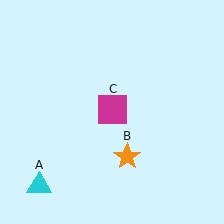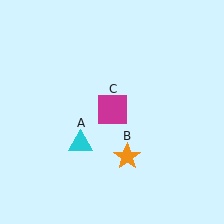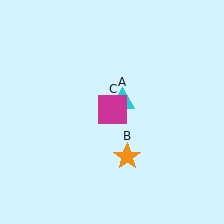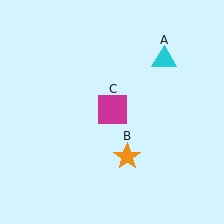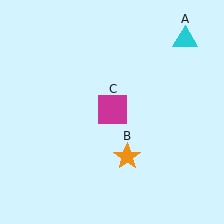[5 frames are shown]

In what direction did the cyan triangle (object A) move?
The cyan triangle (object A) moved up and to the right.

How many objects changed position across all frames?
1 object changed position: cyan triangle (object A).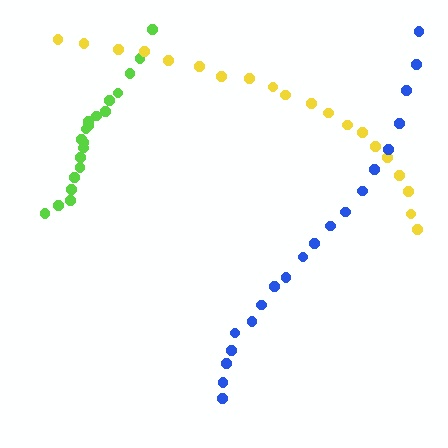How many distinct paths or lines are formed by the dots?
There are 3 distinct paths.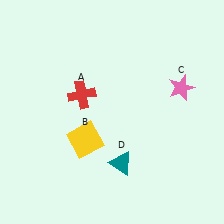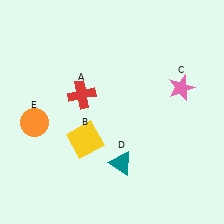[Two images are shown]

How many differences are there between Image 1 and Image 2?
There is 1 difference between the two images.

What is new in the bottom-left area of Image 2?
An orange circle (E) was added in the bottom-left area of Image 2.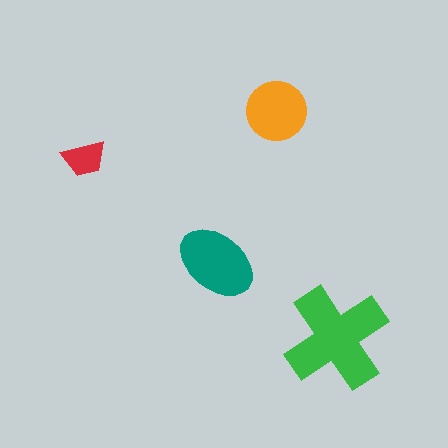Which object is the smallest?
The red trapezoid.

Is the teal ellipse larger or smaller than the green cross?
Smaller.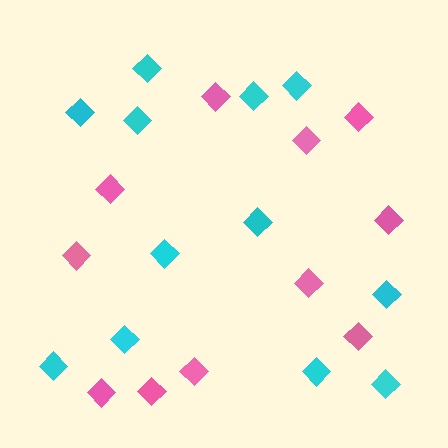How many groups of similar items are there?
There are 2 groups: one group of cyan diamonds (12) and one group of pink diamonds (11).